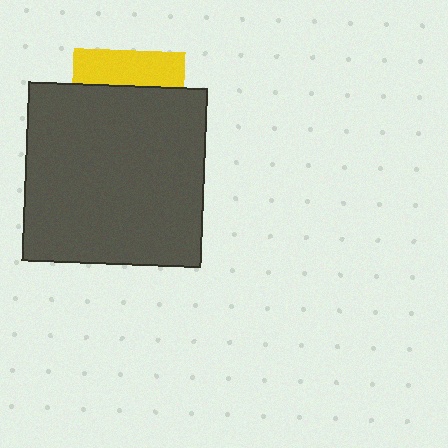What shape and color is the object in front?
The object in front is a dark gray square.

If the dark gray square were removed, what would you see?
You would see the complete yellow square.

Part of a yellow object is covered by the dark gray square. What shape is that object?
It is a square.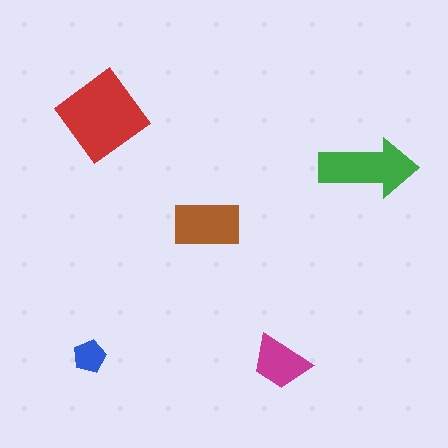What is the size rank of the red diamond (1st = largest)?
1st.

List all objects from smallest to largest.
The blue pentagon, the magenta trapezoid, the brown rectangle, the green arrow, the red diamond.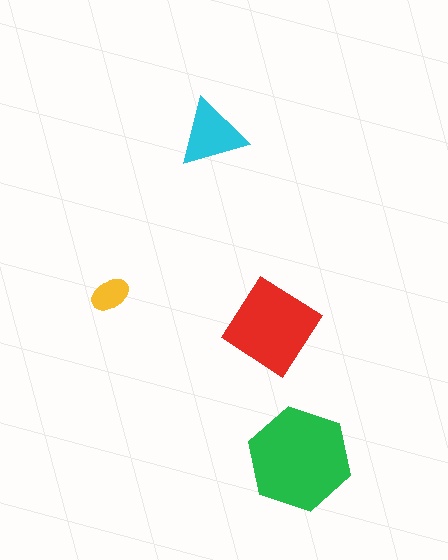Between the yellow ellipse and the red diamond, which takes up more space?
The red diamond.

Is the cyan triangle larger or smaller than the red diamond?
Smaller.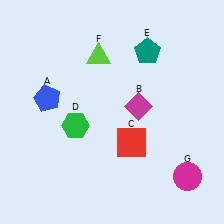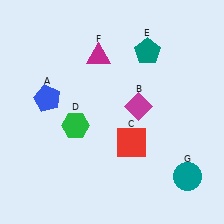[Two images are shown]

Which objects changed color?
F changed from lime to magenta. G changed from magenta to teal.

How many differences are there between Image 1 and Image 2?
There are 2 differences between the two images.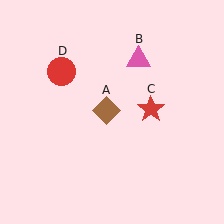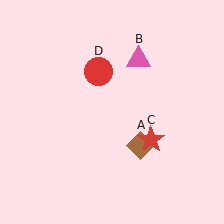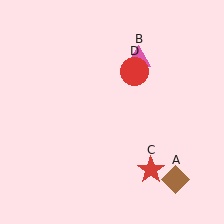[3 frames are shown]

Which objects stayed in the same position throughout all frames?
Pink triangle (object B) remained stationary.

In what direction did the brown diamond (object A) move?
The brown diamond (object A) moved down and to the right.